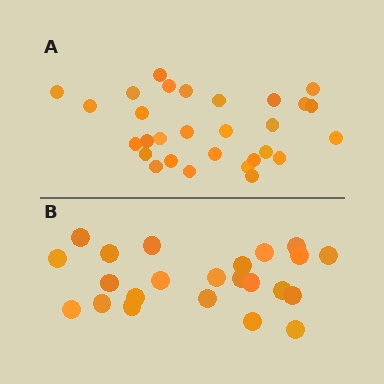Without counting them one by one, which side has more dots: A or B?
Region A (the top region) has more dots.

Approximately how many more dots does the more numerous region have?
Region A has about 6 more dots than region B.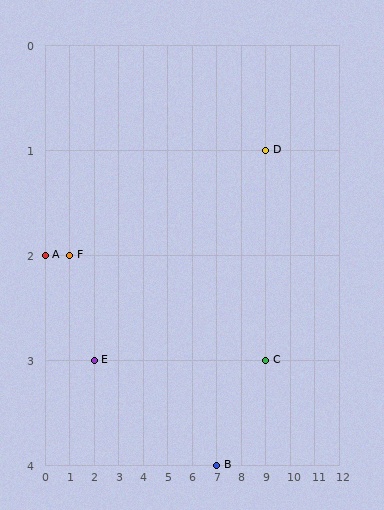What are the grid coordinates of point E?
Point E is at grid coordinates (2, 3).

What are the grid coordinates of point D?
Point D is at grid coordinates (9, 1).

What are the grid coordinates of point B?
Point B is at grid coordinates (7, 4).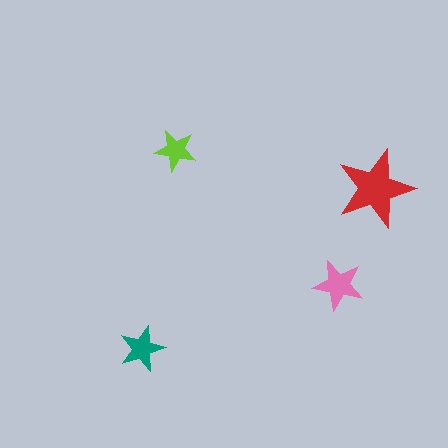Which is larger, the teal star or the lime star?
The teal one.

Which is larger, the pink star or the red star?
The red one.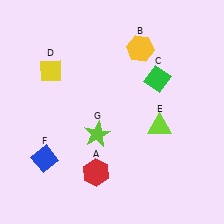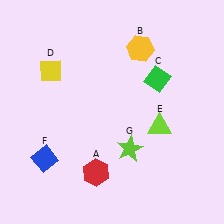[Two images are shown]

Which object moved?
The lime star (G) moved right.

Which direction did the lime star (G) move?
The lime star (G) moved right.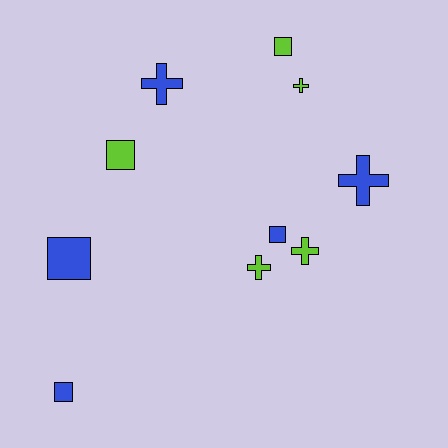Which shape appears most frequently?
Cross, with 5 objects.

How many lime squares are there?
There are 2 lime squares.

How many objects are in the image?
There are 10 objects.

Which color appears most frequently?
Blue, with 5 objects.